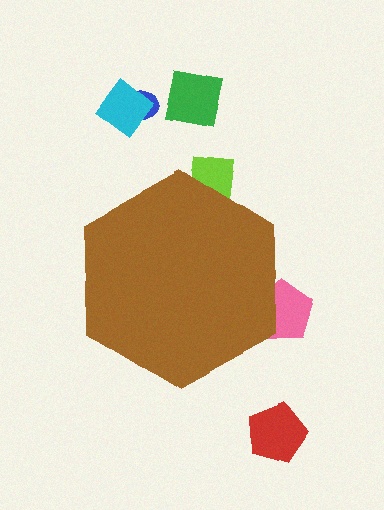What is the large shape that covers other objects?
A brown hexagon.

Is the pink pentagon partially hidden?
Yes, the pink pentagon is partially hidden behind the brown hexagon.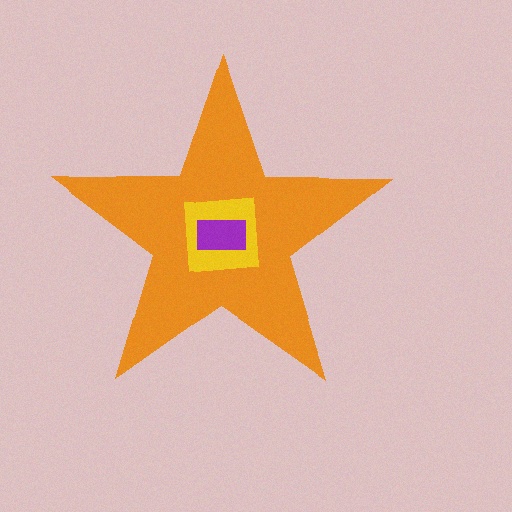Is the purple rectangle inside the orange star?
Yes.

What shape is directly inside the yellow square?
The purple rectangle.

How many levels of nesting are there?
3.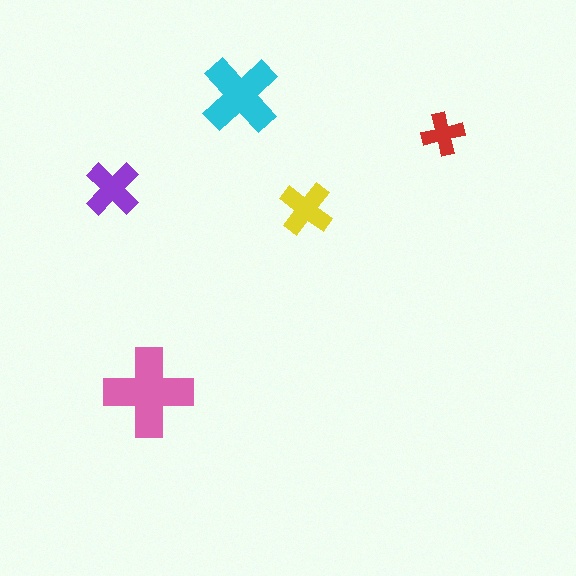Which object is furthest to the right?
The red cross is rightmost.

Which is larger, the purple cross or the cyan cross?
The cyan one.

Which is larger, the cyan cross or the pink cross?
The pink one.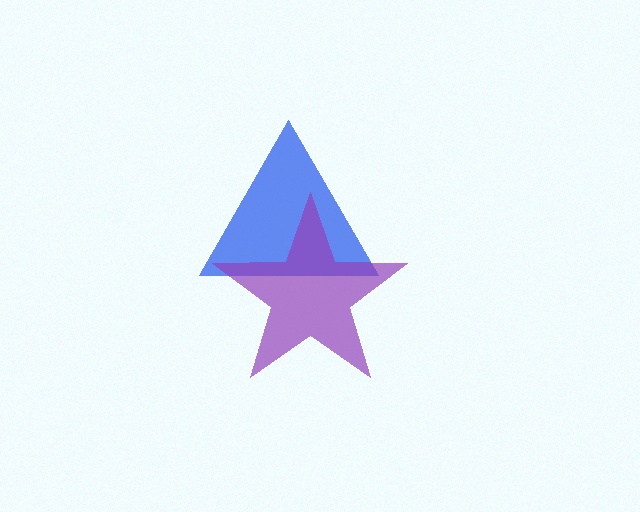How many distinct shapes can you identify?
There are 2 distinct shapes: a blue triangle, a purple star.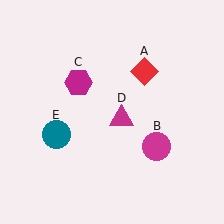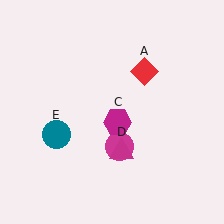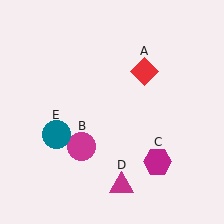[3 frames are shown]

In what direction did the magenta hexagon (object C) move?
The magenta hexagon (object C) moved down and to the right.